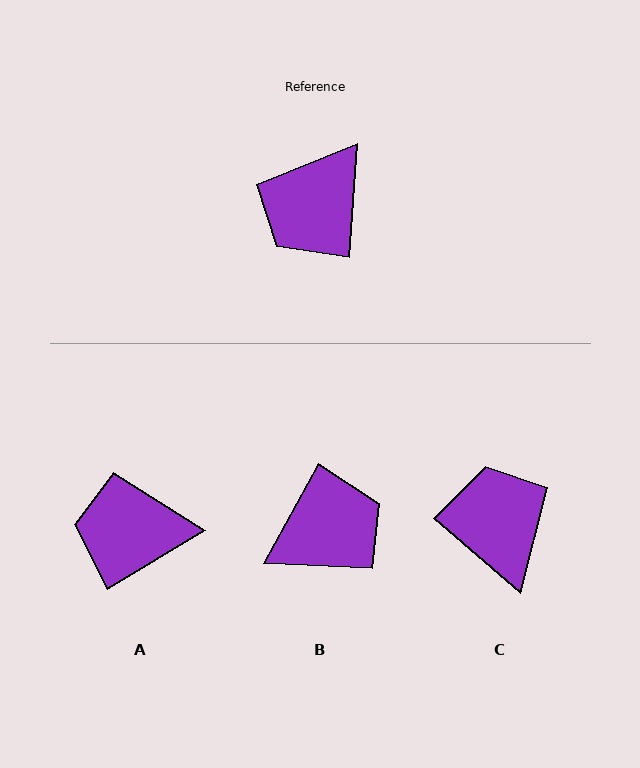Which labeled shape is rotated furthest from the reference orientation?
B, about 155 degrees away.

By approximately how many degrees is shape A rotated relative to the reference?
Approximately 55 degrees clockwise.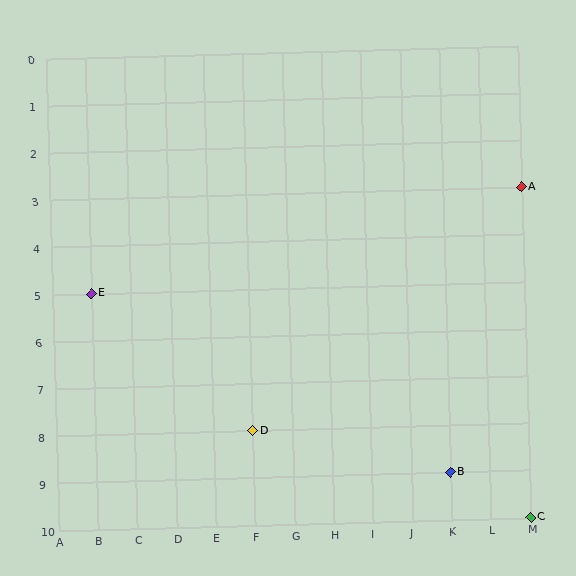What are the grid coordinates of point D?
Point D is at grid coordinates (F, 8).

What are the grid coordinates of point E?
Point E is at grid coordinates (B, 5).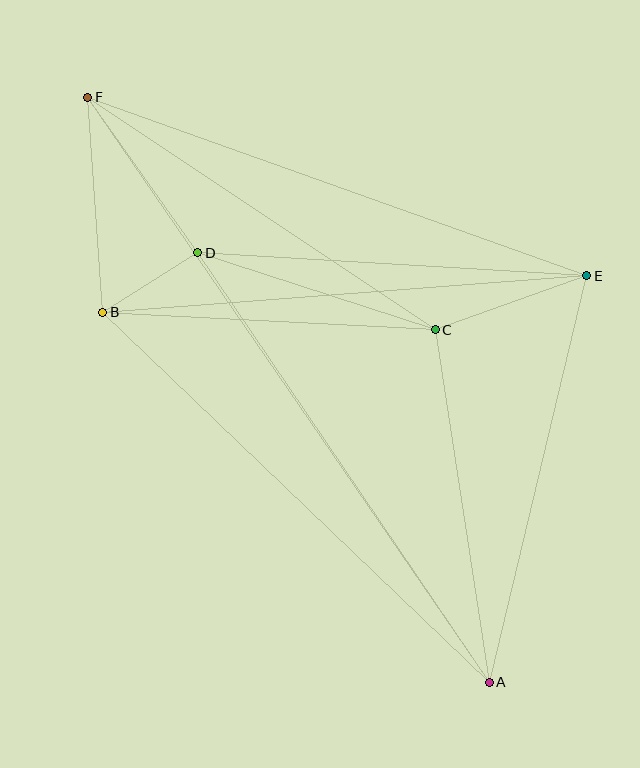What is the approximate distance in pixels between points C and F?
The distance between C and F is approximately 418 pixels.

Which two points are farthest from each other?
Points A and F are farthest from each other.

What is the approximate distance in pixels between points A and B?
The distance between A and B is approximately 535 pixels.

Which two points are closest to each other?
Points B and D are closest to each other.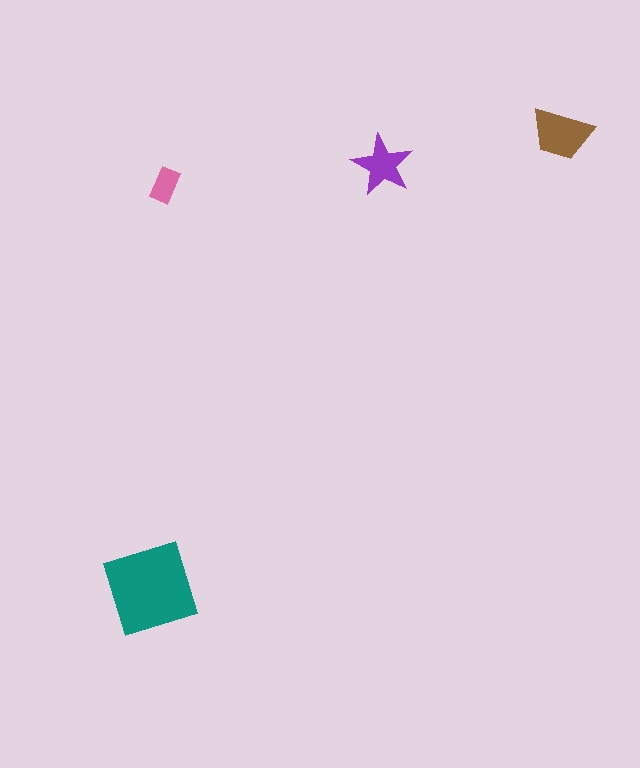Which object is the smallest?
The pink rectangle.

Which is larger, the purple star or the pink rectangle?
The purple star.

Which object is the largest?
The teal square.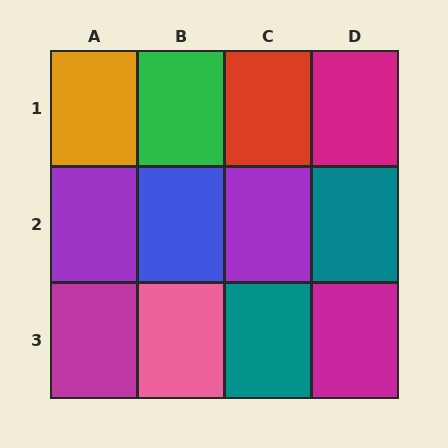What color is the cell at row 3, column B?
Pink.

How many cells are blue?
1 cell is blue.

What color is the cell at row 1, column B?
Green.